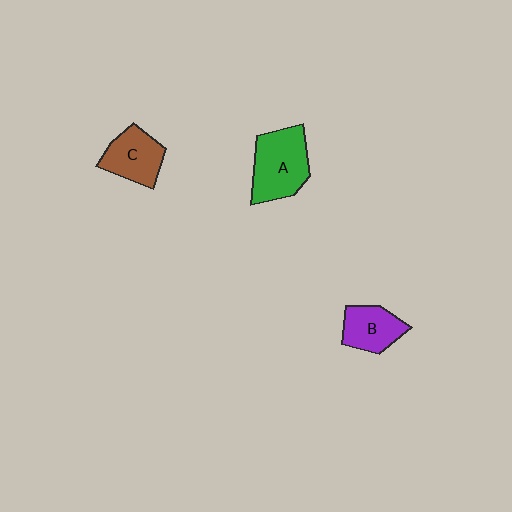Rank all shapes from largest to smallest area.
From largest to smallest: A (green), C (brown), B (purple).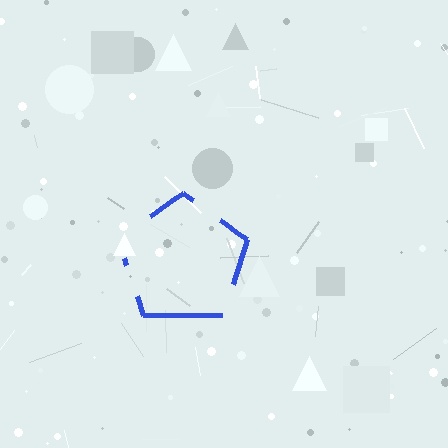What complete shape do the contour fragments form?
The contour fragments form a pentagon.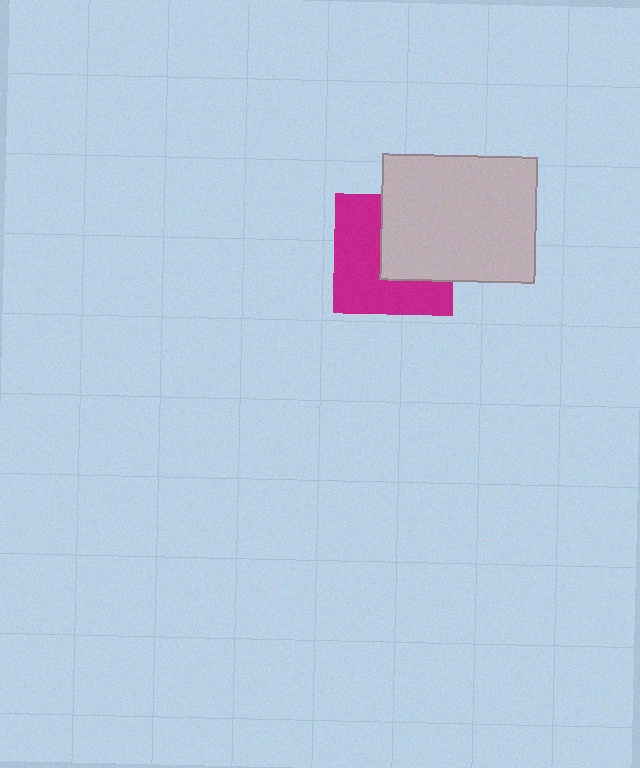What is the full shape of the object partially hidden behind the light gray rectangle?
The partially hidden object is a magenta square.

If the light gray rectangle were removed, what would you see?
You would see the complete magenta square.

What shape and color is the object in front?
The object in front is a light gray rectangle.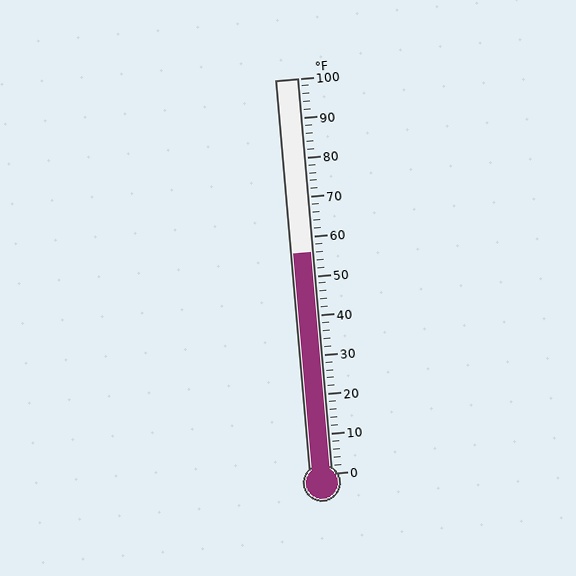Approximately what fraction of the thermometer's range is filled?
The thermometer is filled to approximately 55% of its range.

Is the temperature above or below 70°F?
The temperature is below 70°F.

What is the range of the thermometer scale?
The thermometer scale ranges from 0°F to 100°F.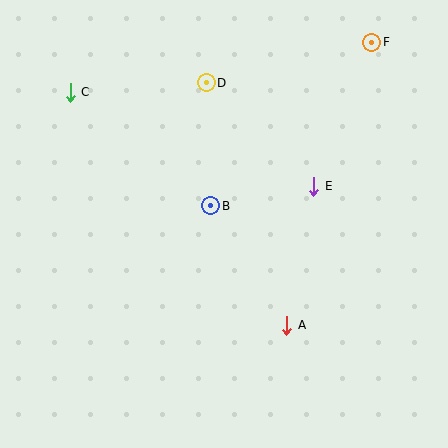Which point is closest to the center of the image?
Point B at (211, 206) is closest to the center.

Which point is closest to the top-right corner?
Point F is closest to the top-right corner.